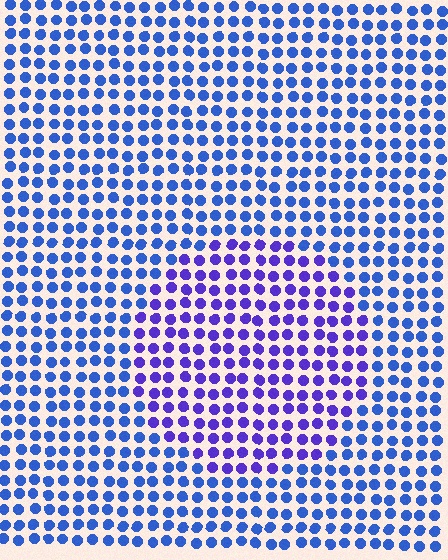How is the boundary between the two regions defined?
The boundary is defined purely by a slight shift in hue (about 33 degrees). Spacing, size, and orientation are identical on both sides.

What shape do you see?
I see a circle.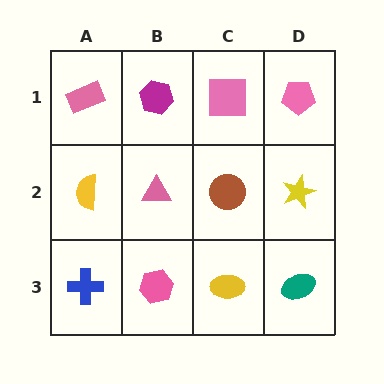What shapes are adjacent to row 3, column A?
A yellow semicircle (row 2, column A), a pink hexagon (row 3, column B).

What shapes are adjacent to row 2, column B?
A magenta hexagon (row 1, column B), a pink hexagon (row 3, column B), a yellow semicircle (row 2, column A), a brown circle (row 2, column C).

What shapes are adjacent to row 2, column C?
A pink square (row 1, column C), a yellow ellipse (row 3, column C), a pink triangle (row 2, column B), a yellow star (row 2, column D).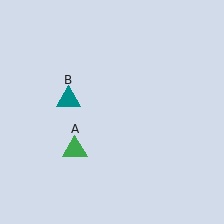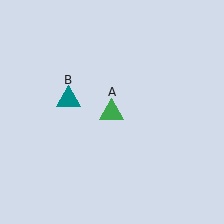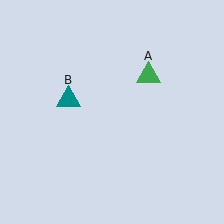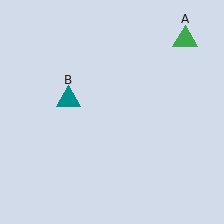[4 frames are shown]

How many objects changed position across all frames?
1 object changed position: green triangle (object A).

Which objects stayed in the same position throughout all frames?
Teal triangle (object B) remained stationary.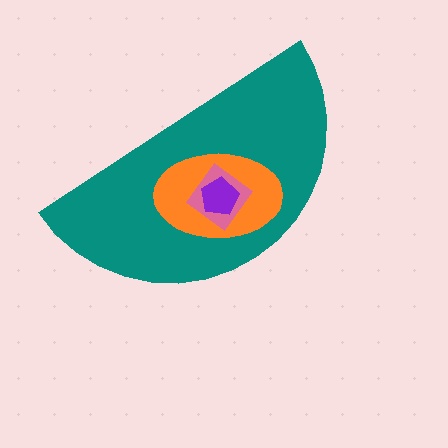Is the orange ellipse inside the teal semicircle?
Yes.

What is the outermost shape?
The teal semicircle.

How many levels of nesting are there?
4.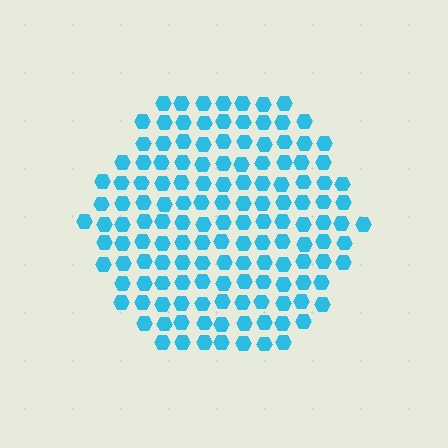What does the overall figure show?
The overall figure shows a hexagon.